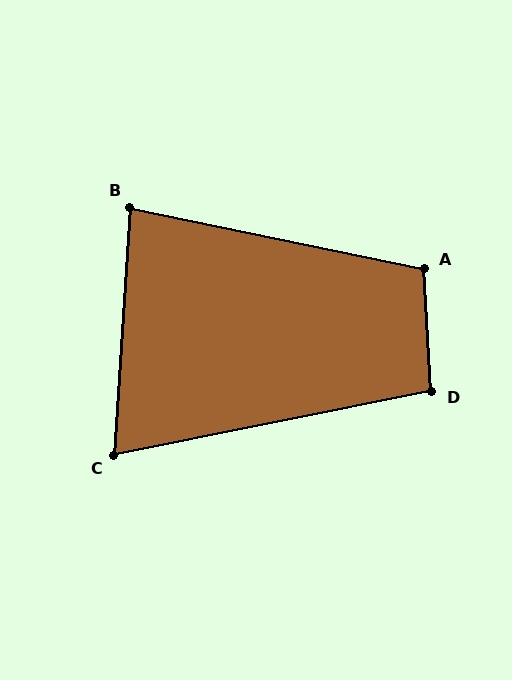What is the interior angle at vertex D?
Approximately 98 degrees (obtuse).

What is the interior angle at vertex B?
Approximately 82 degrees (acute).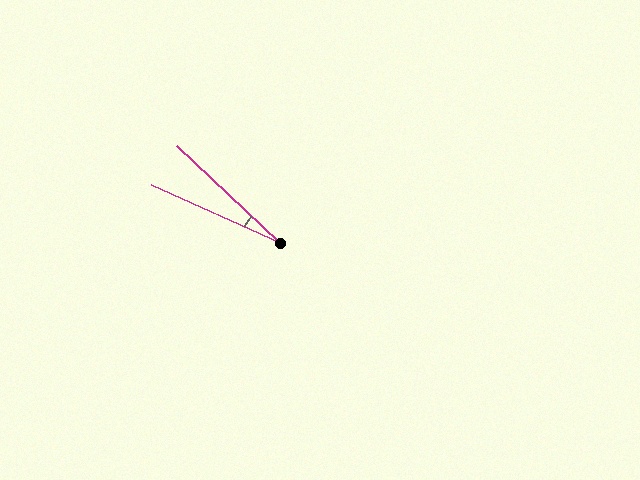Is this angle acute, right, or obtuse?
It is acute.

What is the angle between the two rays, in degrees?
Approximately 19 degrees.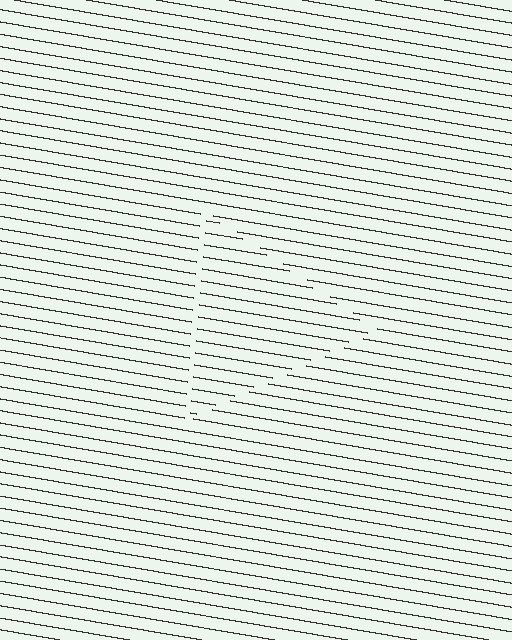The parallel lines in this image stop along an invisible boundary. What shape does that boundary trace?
An illusory triangle. The interior of the shape contains the same grating, shifted by half a period — the contour is defined by the phase discontinuity where line-ends from the inner and outer gratings abut.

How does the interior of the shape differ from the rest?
The interior of the shape contains the same grating, shifted by half a period — the contour is defined by the phase discontinuity where line-ends from the inner and outer gratings abut.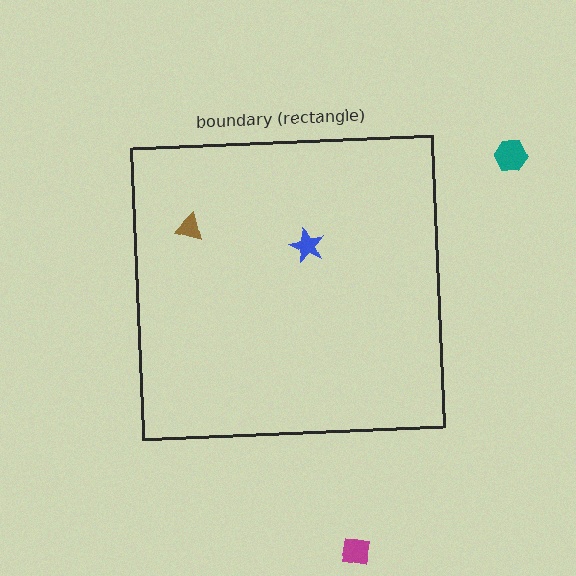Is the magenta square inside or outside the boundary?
Outside.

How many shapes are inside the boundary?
2 inside, 2 outside.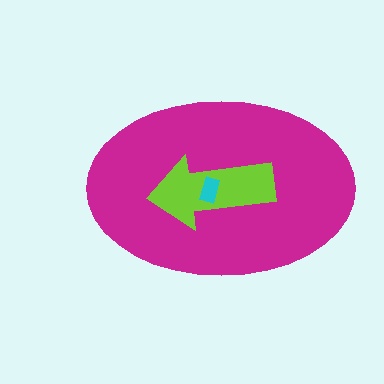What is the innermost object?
The cyan rectangle.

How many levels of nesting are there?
3.